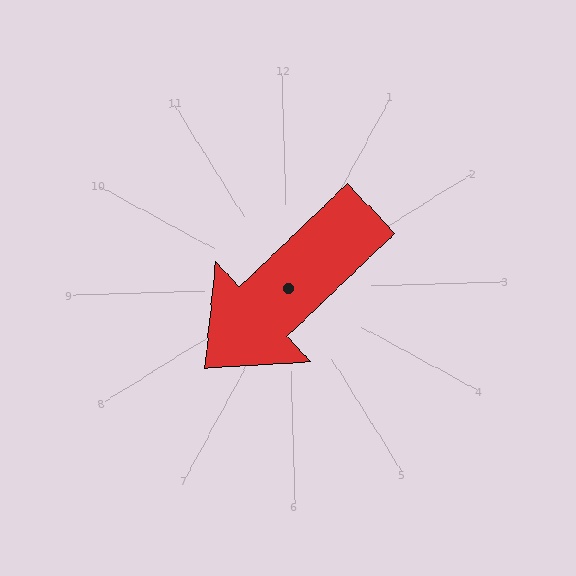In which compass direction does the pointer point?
Southwest.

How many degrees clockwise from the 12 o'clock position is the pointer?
Approximately 228 degrees.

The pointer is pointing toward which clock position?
Roughly 8 o'clock.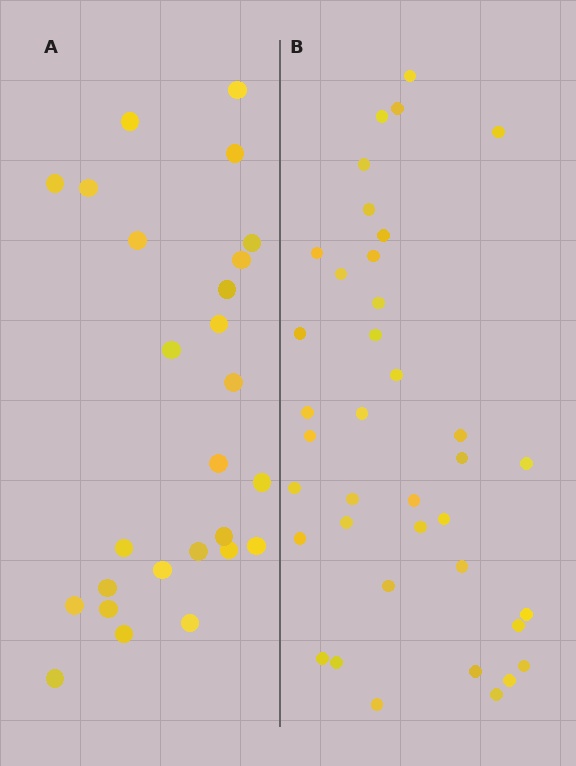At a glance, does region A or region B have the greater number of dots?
Region B (the right region) has more dots.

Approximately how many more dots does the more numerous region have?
Region B has roughly 12 or so more dots than region A.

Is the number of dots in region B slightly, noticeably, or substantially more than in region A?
Region B has substantially more. The ratio is roughly 1.5 to 1.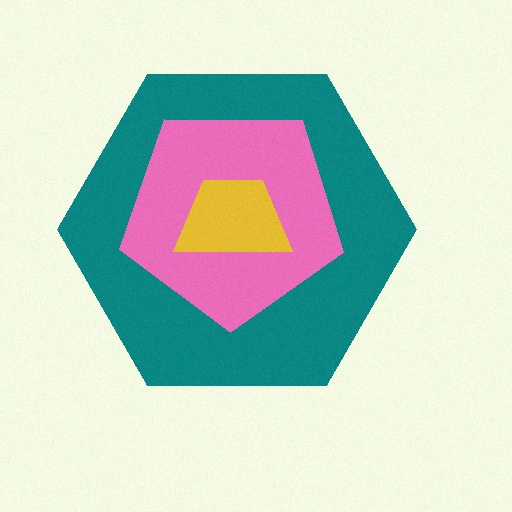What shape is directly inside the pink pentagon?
The yellow trapezoid.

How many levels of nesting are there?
3.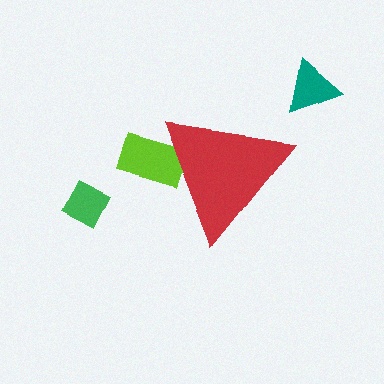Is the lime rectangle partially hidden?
Yes, the lime rectangle is partially hidden behind the red triangle.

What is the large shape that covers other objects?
A red triangle.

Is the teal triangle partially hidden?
No, the teal triangle is fully visible.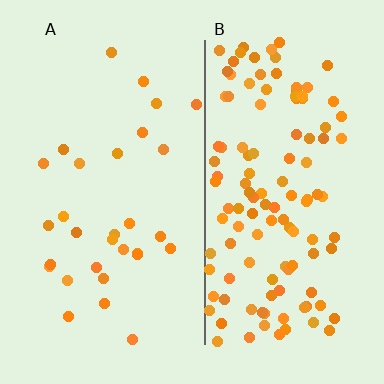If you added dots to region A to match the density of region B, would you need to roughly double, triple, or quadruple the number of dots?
Approximately quadruple.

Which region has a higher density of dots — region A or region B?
B (the right).